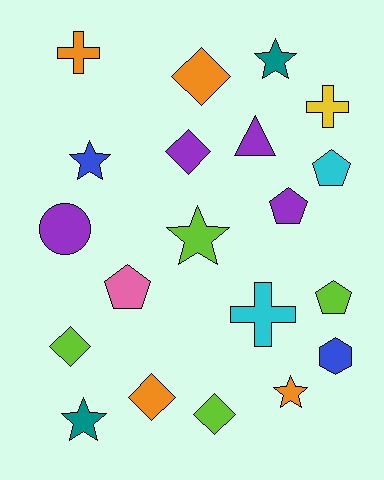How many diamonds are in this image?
There are 5 diamonds.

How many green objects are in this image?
There are no green objects.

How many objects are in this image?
There are 20 objects.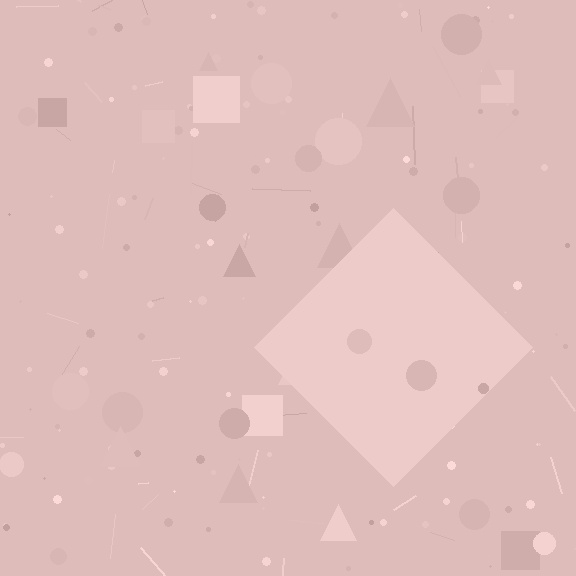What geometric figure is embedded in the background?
A diamond is embedded in the background.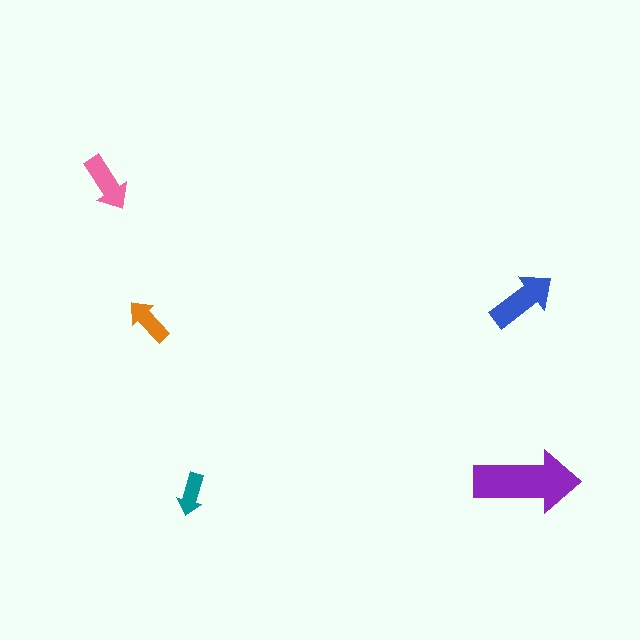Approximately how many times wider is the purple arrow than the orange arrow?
About 2 times wider.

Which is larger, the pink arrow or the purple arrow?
The purple one.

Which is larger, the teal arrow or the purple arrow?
The purple one.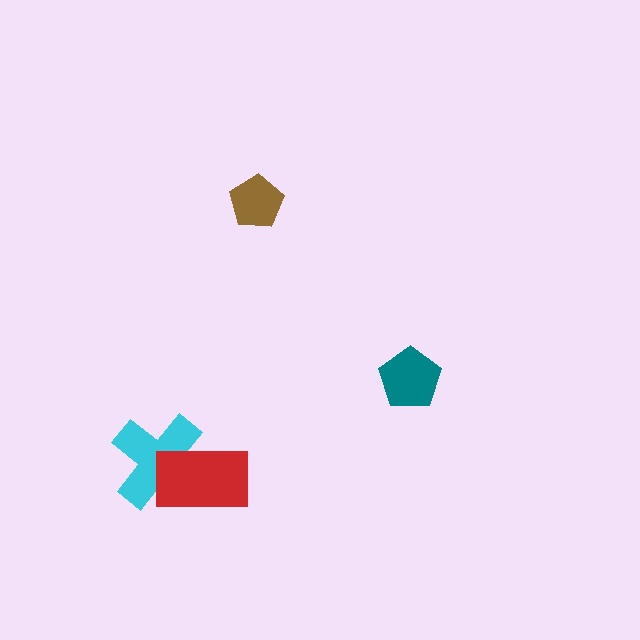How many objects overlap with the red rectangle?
1 object overlaps with the red rectangle.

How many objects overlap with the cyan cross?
1 object overlaps with the cyan cross.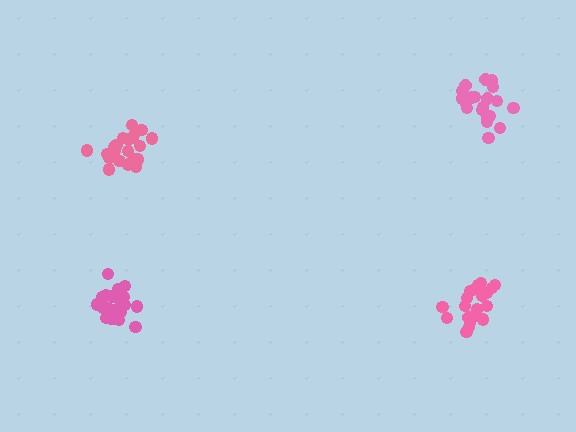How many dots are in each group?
Group 1: 20 dots, Group 2: 21 dots, Group 3: 21 dots, Group 4: 20 dots (82 total).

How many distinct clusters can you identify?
There are 4 distinct clusters.